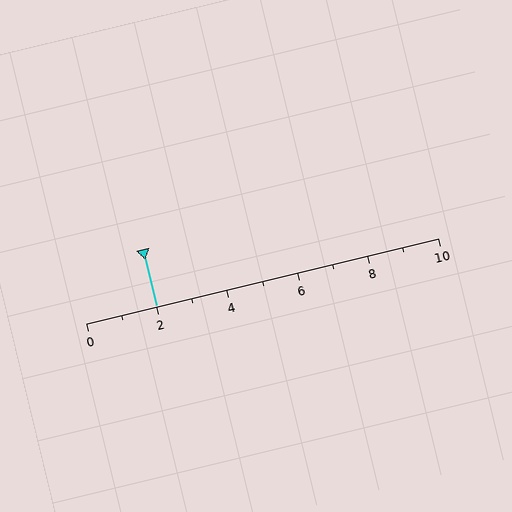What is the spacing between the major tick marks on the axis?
The major ticks are spaced 2 apart.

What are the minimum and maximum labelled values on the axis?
The axis runs from 0 to 10.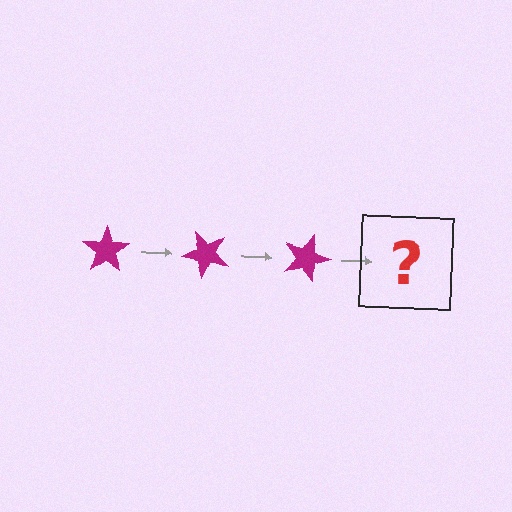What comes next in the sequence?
The next element should be a magenta star rotated 135 degrees.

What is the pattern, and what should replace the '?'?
The pattern is that the star rotates 45 degrees each step. The '?' should be a magenta star rotated 135 degrees.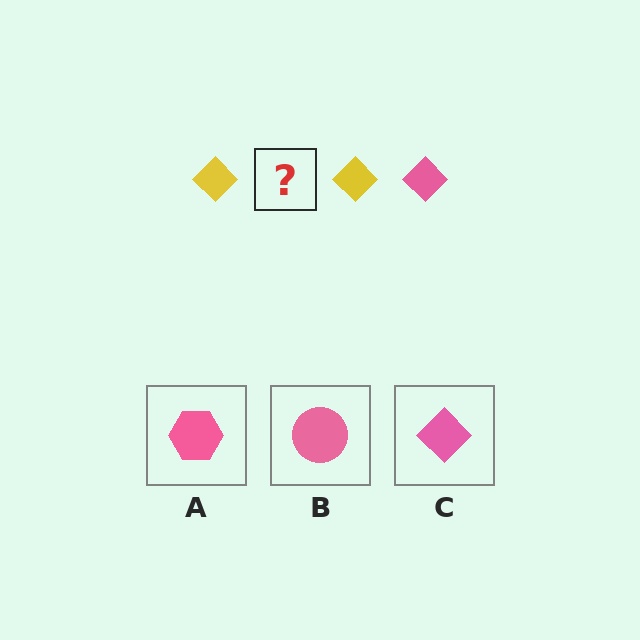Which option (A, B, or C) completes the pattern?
C.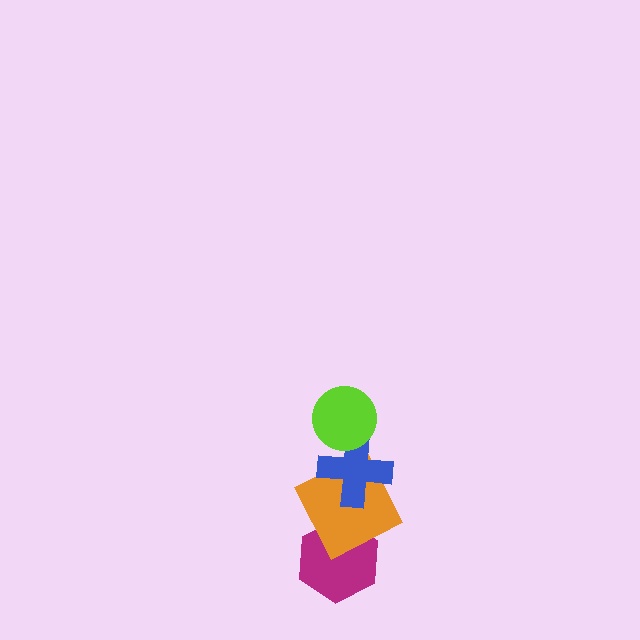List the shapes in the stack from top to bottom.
From top to bottom: the lime circle, the blue cross, the orange square, the magenta hexagon.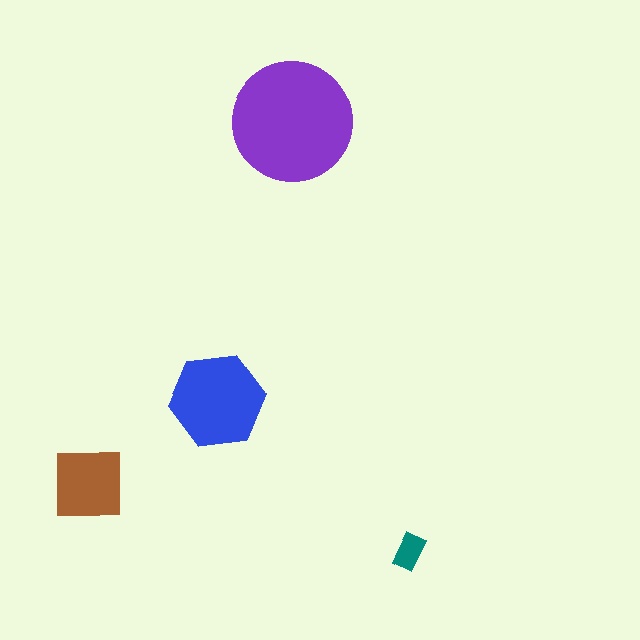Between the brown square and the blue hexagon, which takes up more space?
The blue hexagon.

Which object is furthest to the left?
The brown square is leftmost.